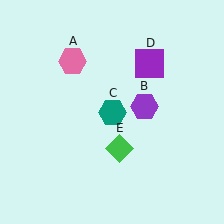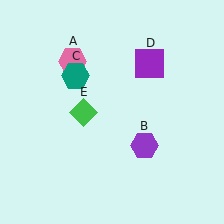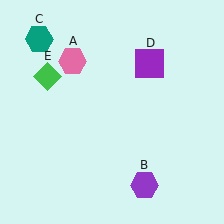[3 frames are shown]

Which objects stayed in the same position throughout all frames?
Pink hexagon (object A) and purple square (object D) remained stationary.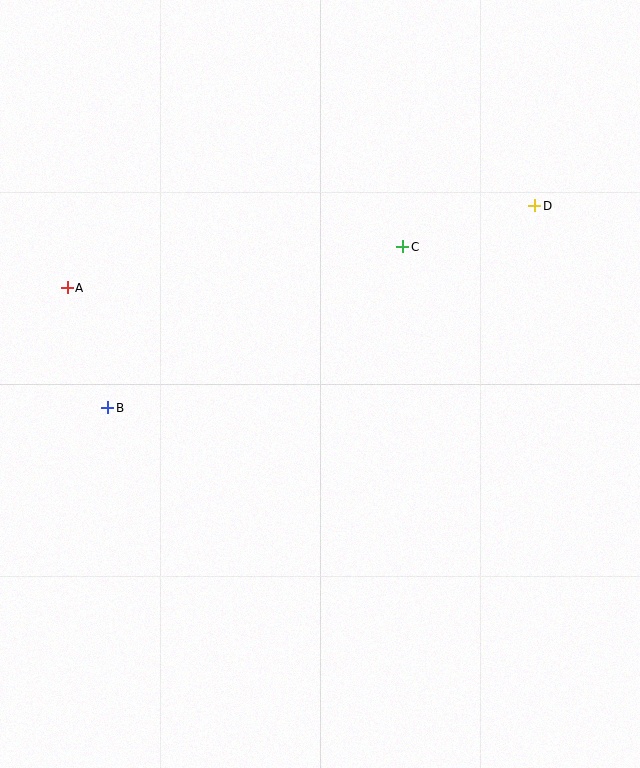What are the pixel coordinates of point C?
Point C is at (403, 247).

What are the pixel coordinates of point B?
Point B is at (108, 408).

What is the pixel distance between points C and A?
The distance between C and A is 338 pixels.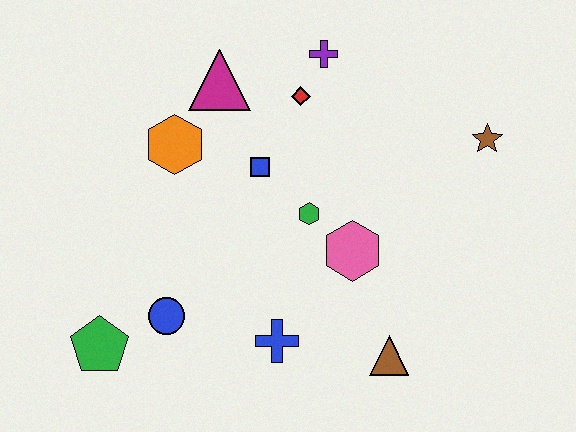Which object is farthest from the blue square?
The green pentagon is farthest from the blue square.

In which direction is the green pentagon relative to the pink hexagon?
The green pentagon is to the left of the pink hexagon.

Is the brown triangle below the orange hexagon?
Yes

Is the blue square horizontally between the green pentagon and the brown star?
Yes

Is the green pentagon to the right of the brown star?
No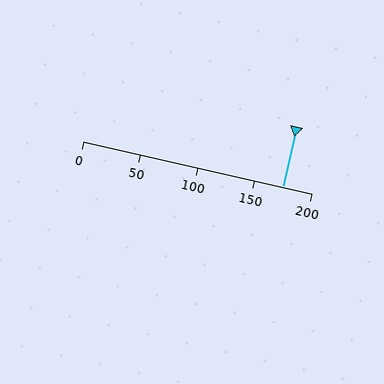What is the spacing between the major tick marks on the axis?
The major ticks are spaced 50 apart.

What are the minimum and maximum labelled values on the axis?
The axis runs from 0 to 200.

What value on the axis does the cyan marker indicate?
The marker indicates approximately 175.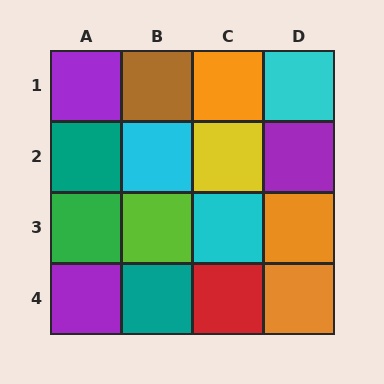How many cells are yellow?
1 cell is yellow.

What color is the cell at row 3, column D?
Orange.